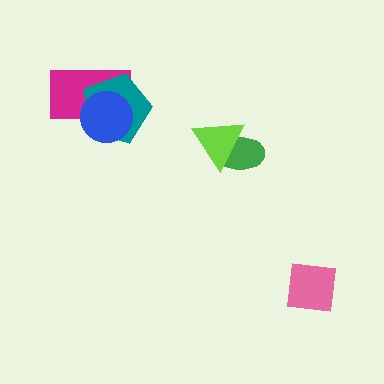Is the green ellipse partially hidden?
Yes, it is partially covered by another shape.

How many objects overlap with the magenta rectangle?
2 objects overlap with the magenta rectangle.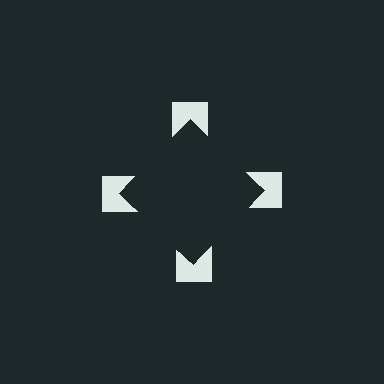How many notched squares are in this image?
There are 4 — one at each vertex of the illusory square.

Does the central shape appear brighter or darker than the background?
It typically appears slightly darker than the background, even though no actual brightness change is drawn.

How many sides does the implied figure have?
4 sides.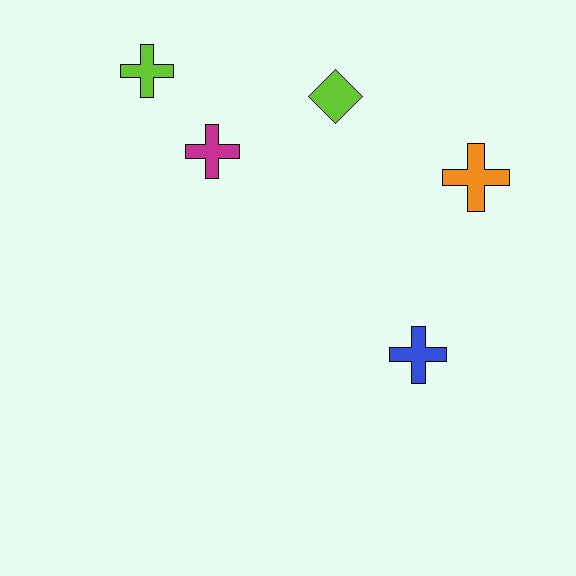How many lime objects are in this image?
There are 2 lime objects.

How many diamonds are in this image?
There is 1 diamond.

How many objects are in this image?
There are 5 objects.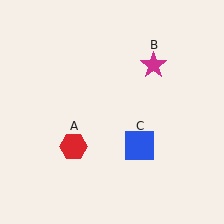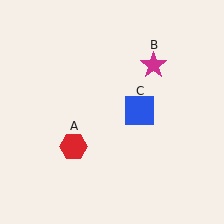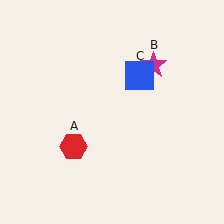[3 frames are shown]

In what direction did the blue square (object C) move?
The blue square (object C) moved up.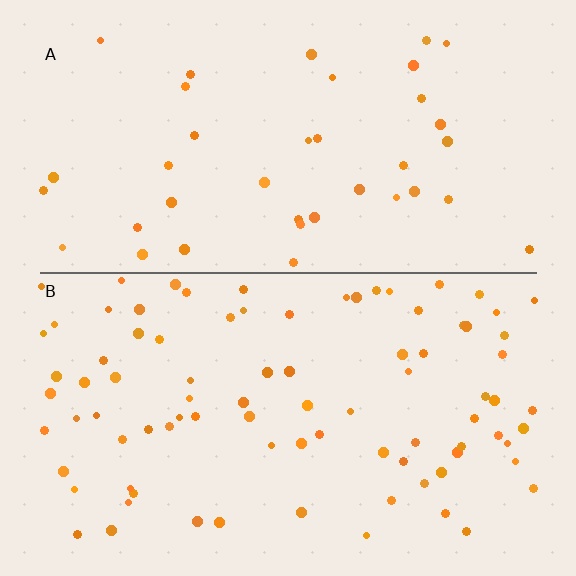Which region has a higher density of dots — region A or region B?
B (the bottom).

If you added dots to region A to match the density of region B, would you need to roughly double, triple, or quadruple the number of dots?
Approximately double.